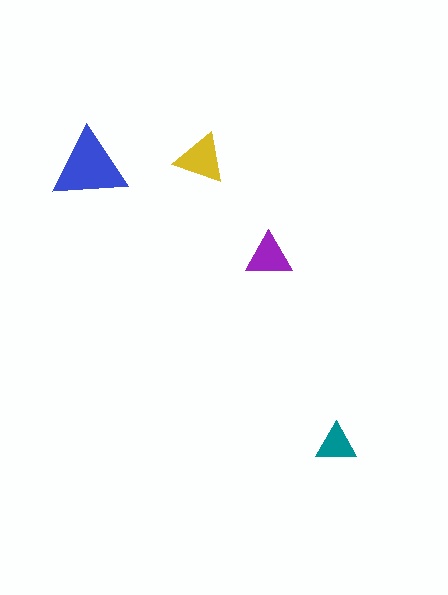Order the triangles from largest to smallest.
the blue one, the yellow one, the purple one, the teal one.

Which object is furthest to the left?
The blue triangle is leftmost.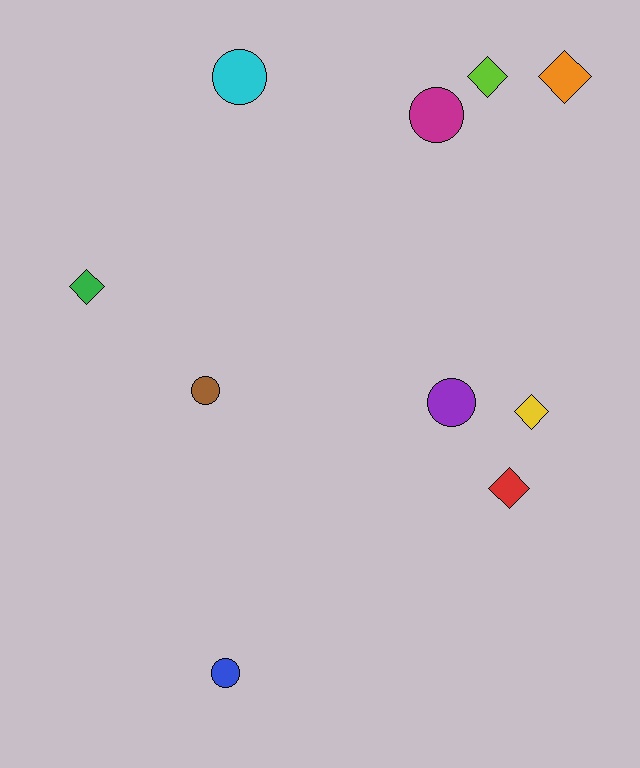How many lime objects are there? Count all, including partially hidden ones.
There is 1 lime object.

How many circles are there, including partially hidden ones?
There are 5 circles.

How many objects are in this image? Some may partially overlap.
There are 10 objects.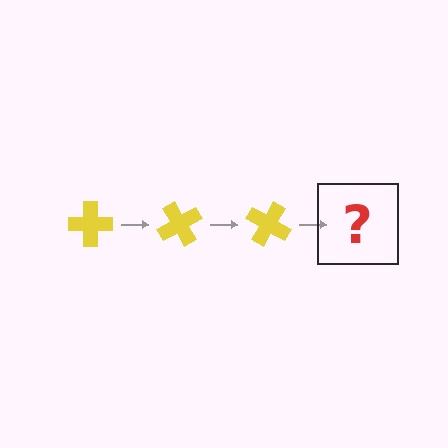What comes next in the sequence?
The next element should be a yellow cross rotated 180 degrees.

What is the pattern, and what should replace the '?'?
The pattern is that the cross rotates 60 degrees each step. The '?' should be a yellow cross rotated 180 degrees.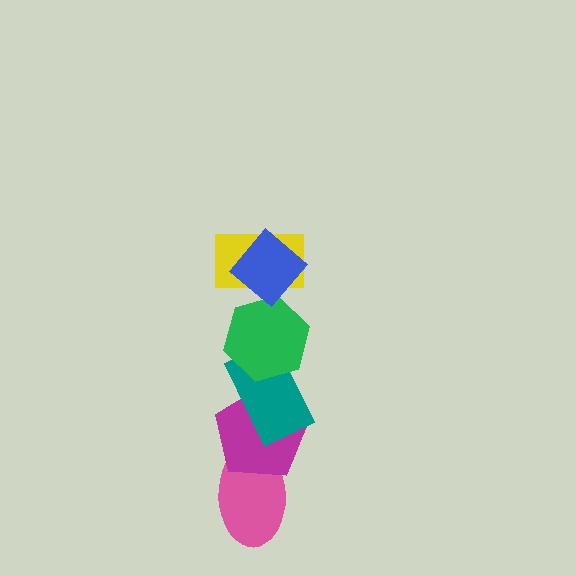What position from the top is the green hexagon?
The green hexagon is 3rd from the top.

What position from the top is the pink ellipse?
The pink ellipse is 6th from the top.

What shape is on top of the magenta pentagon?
The teal rectangle is on top of the magenta pentagon.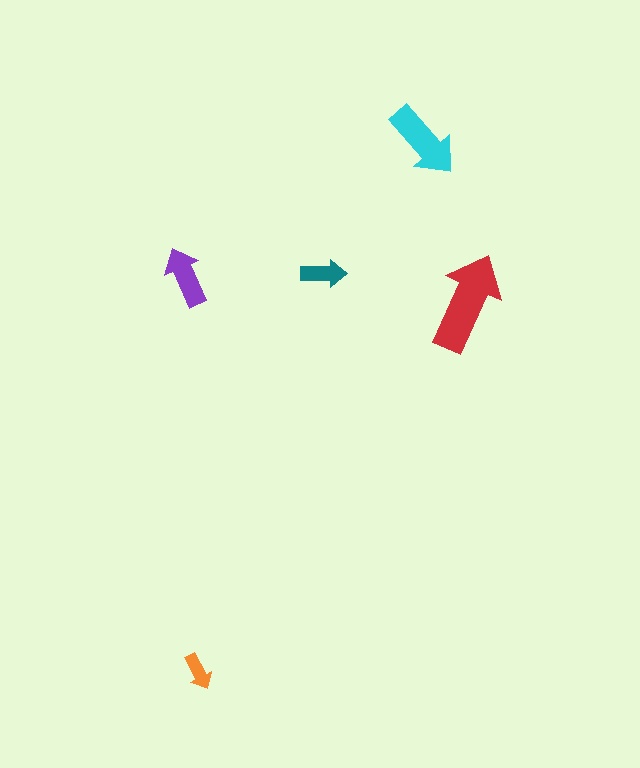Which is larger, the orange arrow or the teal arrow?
The teal one.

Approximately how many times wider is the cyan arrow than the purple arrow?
About 1.5 times wider.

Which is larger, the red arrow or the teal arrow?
The red one.